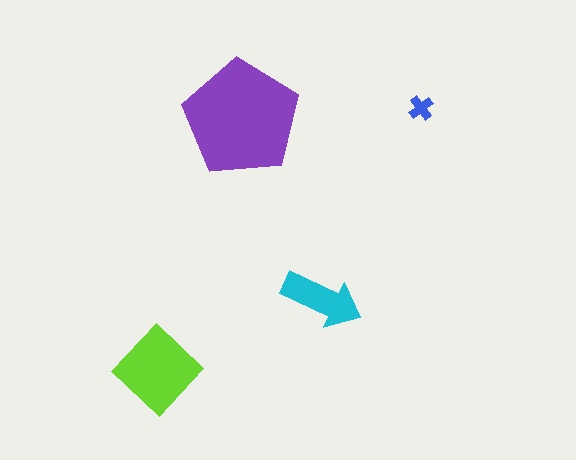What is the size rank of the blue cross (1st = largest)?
4th.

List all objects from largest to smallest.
The purple pentagon, the lime diamond, the cyan arrow, the blue cross.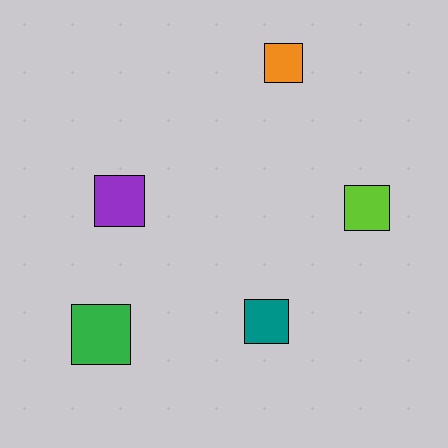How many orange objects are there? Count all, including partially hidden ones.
There is 1 orange object.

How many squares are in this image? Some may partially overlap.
There are 5 squares.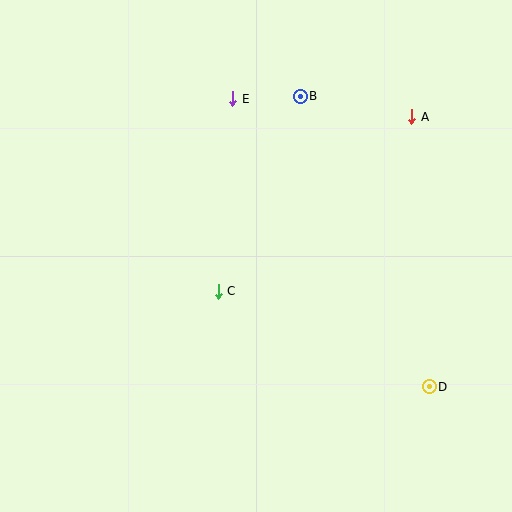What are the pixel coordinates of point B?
Point B is at (300, 96).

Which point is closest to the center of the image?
Point C at (218, 291) is closest to the center.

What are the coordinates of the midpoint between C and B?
The midpoint between C and B is at (259, 194).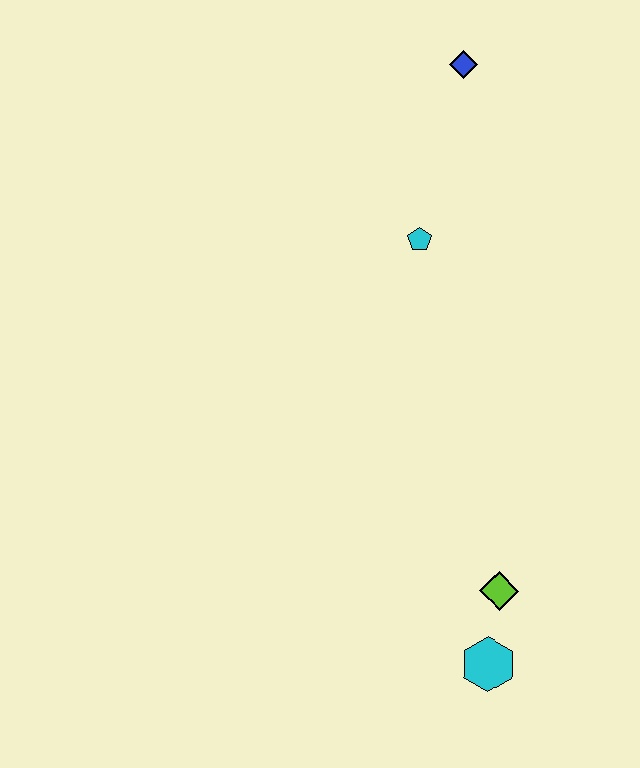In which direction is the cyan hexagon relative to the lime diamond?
The cyan hexagon is below the lime diamond.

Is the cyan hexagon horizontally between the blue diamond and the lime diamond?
Yes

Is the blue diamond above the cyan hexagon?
Yes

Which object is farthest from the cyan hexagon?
The blue diamond is farthest from the cyan hexagon.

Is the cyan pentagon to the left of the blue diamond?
Yes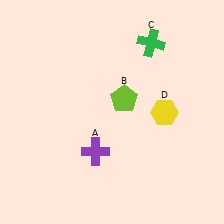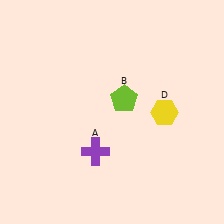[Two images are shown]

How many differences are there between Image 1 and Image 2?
There is 1 difference between the two images.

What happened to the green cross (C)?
The green cross (C) was removed in Image 2. It was in the top-right area of Image 1.